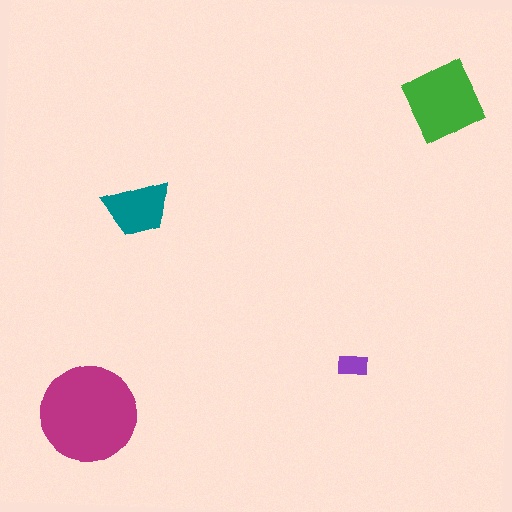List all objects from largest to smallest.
The magenta circle, the green diamond, the teal trapezoid, the purple rectangle.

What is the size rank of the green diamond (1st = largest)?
2nd.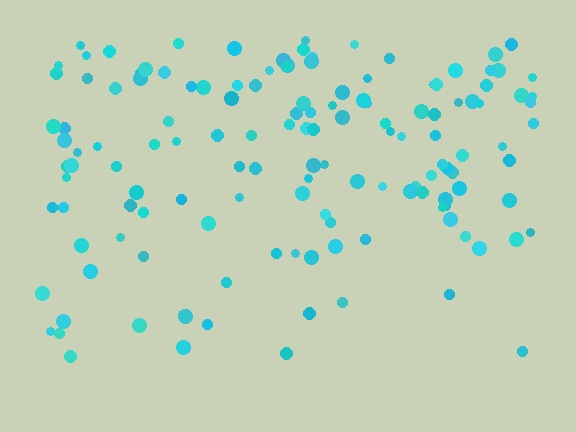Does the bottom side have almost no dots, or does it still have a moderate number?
Still a moderate number, just noticeably fewer than the top.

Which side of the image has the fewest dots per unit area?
The bottom.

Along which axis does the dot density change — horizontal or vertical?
Vertical.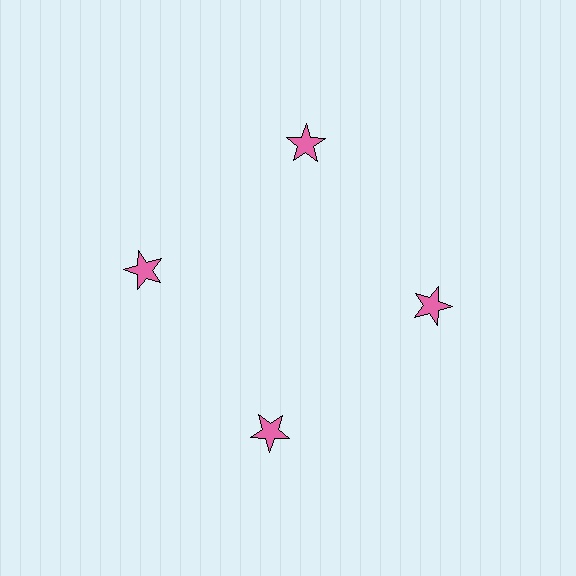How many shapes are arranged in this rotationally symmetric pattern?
There are 4 shapes, arranged in 4 groups of 1.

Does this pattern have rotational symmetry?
Yes, this pattern has 4-fold rotational symmetry. It looks the same after rotating 90 degrees around the center.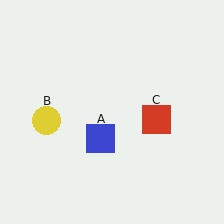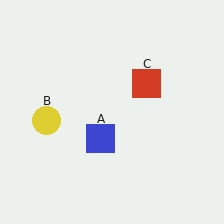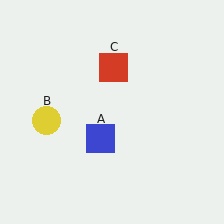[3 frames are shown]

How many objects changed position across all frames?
1 object changed position: red square (object C).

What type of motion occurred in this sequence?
The red square (object C) rotated counterclockwise around the center of the scene.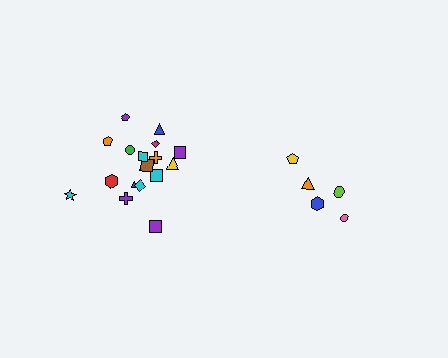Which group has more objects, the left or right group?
The left group.